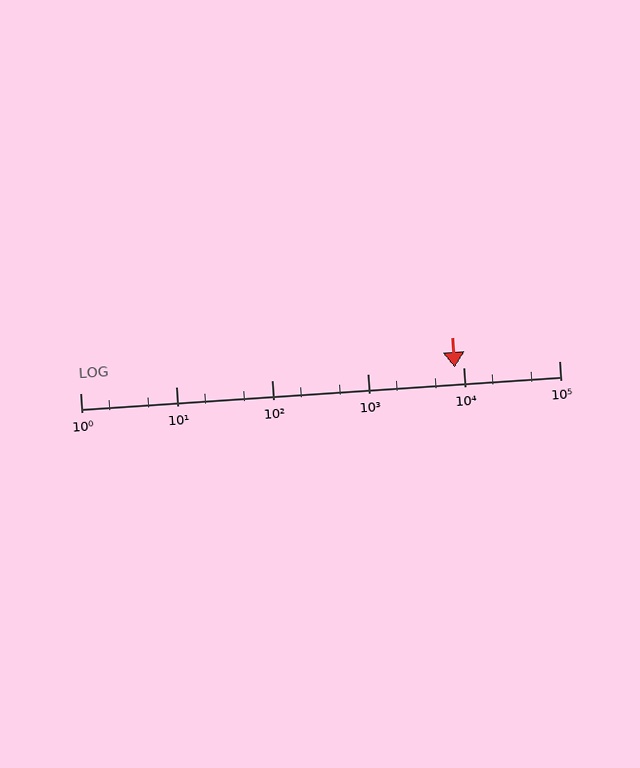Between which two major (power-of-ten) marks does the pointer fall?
The pointer is between 1000 and 10000.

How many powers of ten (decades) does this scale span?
The scale spans 5 decades, from 1 to 100000.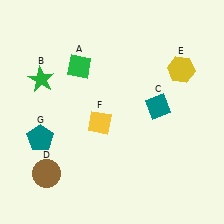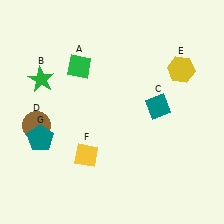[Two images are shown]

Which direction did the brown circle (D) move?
The brown circle (D) moved up.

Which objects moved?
The objects that moved are: the brown circle (D), the yellow diamond (F).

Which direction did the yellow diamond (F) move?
The yellow diamond (F) moved down.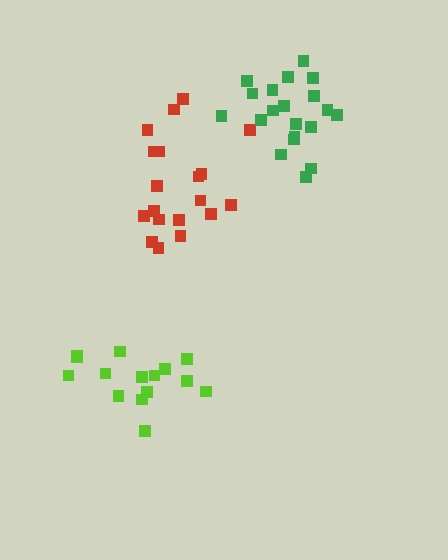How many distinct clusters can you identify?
There are 3 distinct clusters.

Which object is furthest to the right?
The green cluster is rightmost.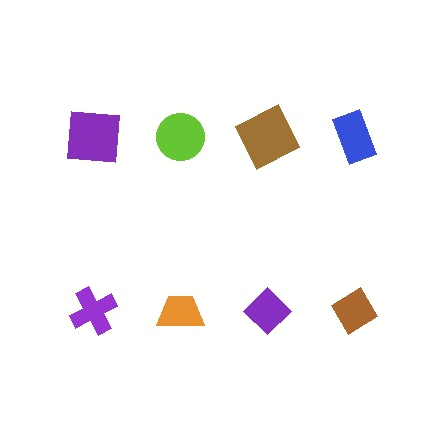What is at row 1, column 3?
A brown square.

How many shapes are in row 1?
4 shapes.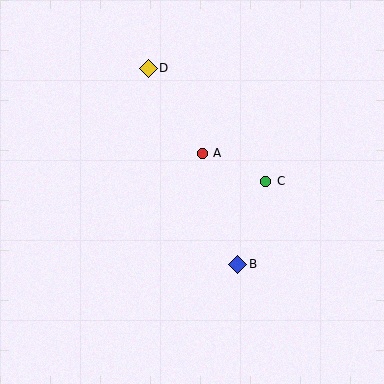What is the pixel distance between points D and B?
The distance between D and B is 215 pixels.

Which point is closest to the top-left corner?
Point D is closest to the top-left corner.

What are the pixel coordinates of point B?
Point B is at (238, 264).